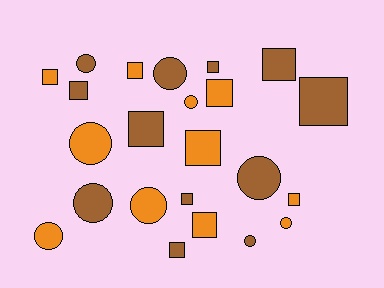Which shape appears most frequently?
Square, with 13 objects.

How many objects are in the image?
There are 23 objects.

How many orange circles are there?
There are 5 orange circles.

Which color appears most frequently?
Brown, with 12 objects.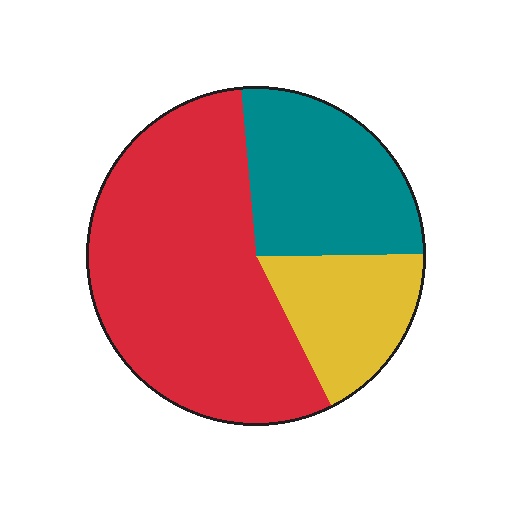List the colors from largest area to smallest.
From largest to smallest: red, teal, yellow.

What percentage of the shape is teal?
Teal covers around 25% of the shape.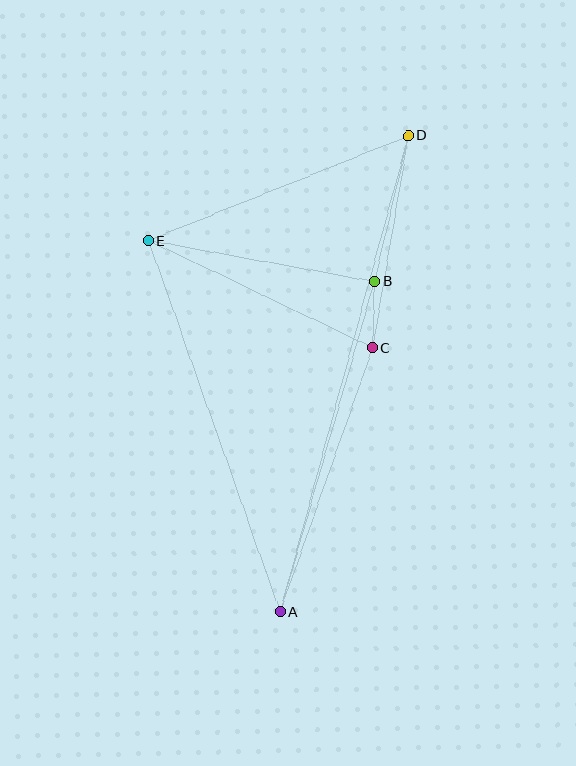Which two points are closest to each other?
Points B and C are closest to each other.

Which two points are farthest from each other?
Points A and D are farthest from each other.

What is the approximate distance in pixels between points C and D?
The distance between C and D is approximately 215 pixels.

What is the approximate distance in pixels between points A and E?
The distance between A and E is approximately 394 pixels.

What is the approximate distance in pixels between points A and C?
The distance between A and C is approximately 280 pixels.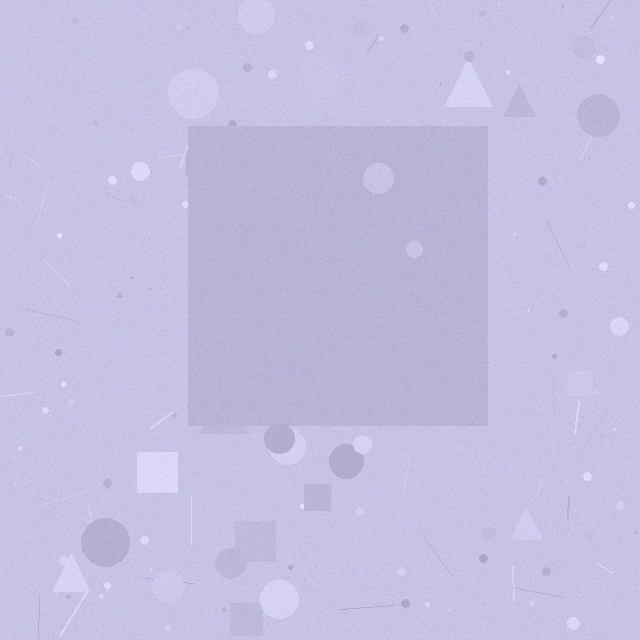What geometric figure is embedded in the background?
A square is embedded in the background.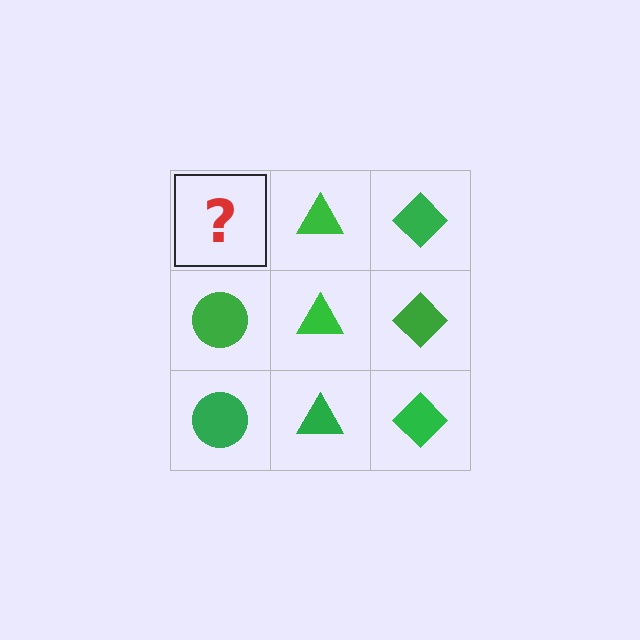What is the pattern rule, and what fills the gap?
The rule is that each column has a consistent shape. The gap should be filled with a green circle.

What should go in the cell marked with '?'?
The missing cell should contain a green circle.